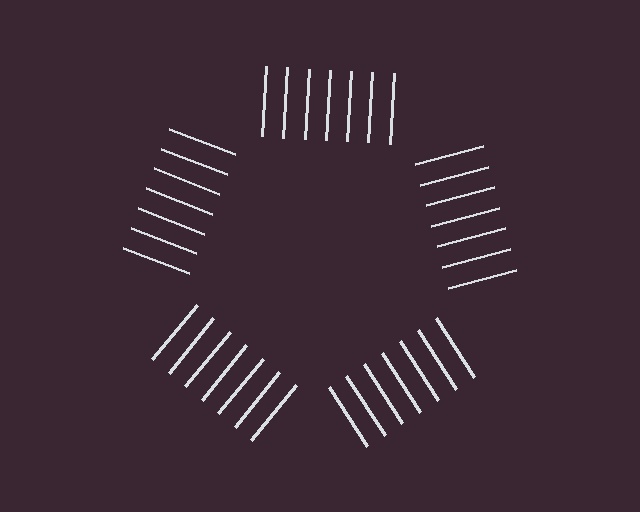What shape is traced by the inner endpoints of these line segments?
An illusory pentagon — the line segments terminate on its edges but no continuous stroke is drawn.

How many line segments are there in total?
35 — 7 along each of the 5 edges.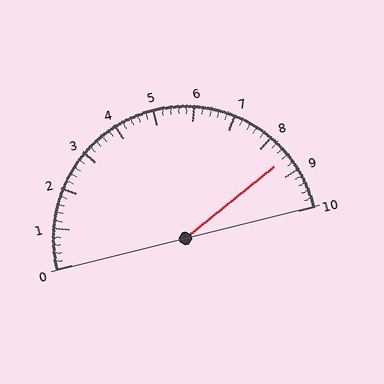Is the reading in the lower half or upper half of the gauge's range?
The reading is in the upper half of the range (0 to 10).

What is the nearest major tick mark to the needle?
The nearest major tick mark is 9.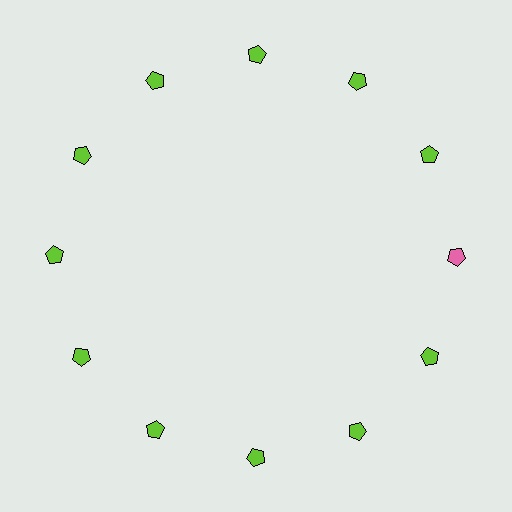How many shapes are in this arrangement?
There are 12 shapes arranged in a ring pattern.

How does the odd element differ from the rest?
It has a different color: pink instead of lime.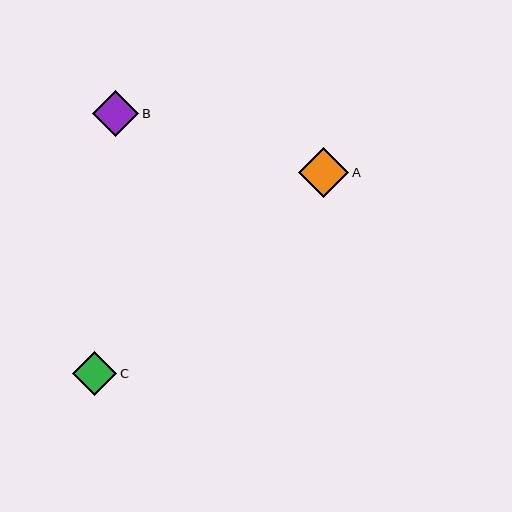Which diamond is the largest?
Diamond A is the largest with a size of approximately 50 pixels.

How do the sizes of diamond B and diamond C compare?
Diamond B and diamond C are approximately the same size.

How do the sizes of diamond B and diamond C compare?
Diamond B and diamond C are approximately the same size.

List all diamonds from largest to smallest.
From largest to smallest: A, B, C.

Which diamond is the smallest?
Diamond C is the smallest with a size of approximately 44 pixels.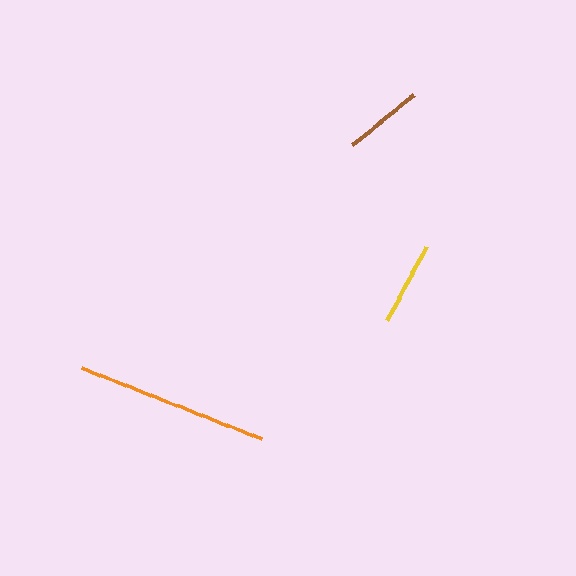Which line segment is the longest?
The orange line is the longest at approximately 193 pixels.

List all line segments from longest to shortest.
From longest to shortest: orange, yellow, brown.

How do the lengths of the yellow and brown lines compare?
The yellow and brown lines are approximately the same length.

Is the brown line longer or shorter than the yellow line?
The yellow line is longer than the brown line.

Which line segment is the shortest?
The brown line is the shortest at approximately 79 pixels.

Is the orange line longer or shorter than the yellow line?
The orange line is longer than the yellow line.